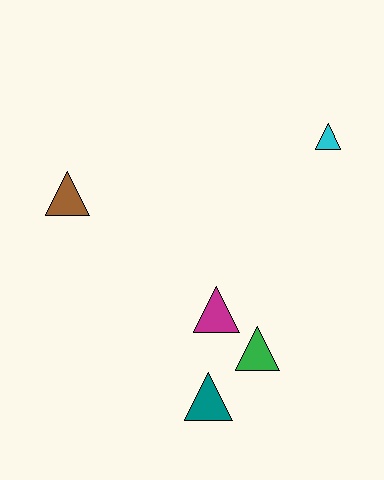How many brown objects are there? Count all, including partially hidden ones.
There is 1 brown object.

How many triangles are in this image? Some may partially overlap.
There are 5 triangles.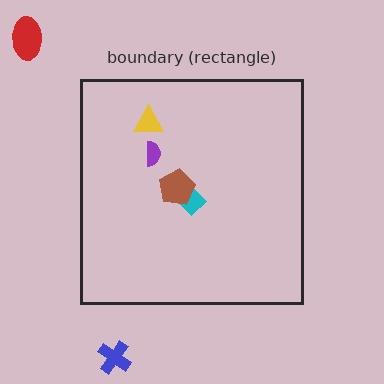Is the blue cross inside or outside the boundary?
Outside.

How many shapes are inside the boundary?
4 inside, 2 outside.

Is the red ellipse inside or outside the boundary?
Outside.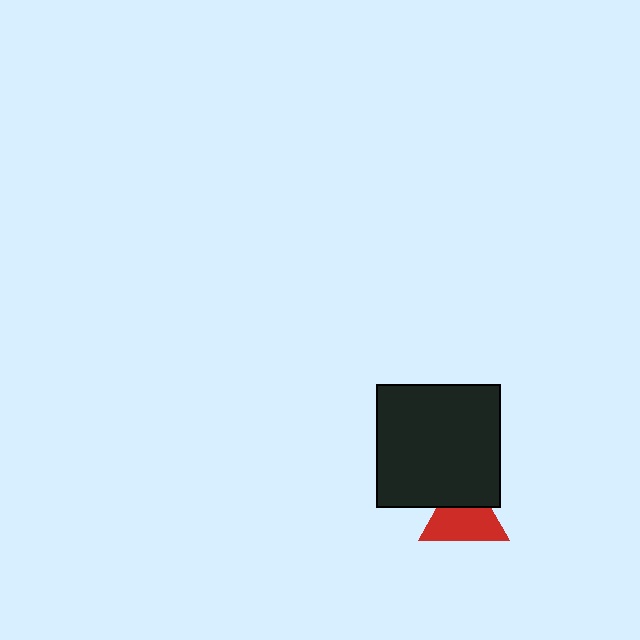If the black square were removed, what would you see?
You would see the complete red triangle.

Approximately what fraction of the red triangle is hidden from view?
Roughly 34% of the red triangle is hidden behind the black square.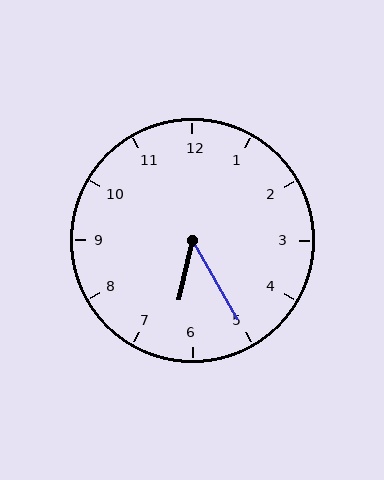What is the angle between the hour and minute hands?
Approximately 42 degrees.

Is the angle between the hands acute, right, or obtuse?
It is acute.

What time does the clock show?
6:25.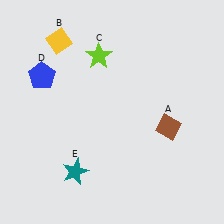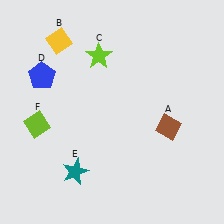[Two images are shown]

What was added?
A lime diamond (F) was added in Image 2.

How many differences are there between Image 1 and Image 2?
There is 1 difference between the two images.